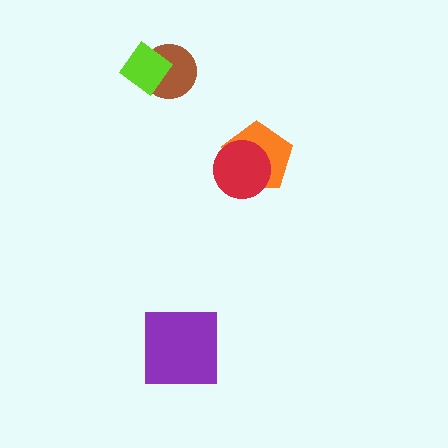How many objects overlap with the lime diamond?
1 object overlaps with the lime diamond.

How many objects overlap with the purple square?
0 objects overlap with the purple square.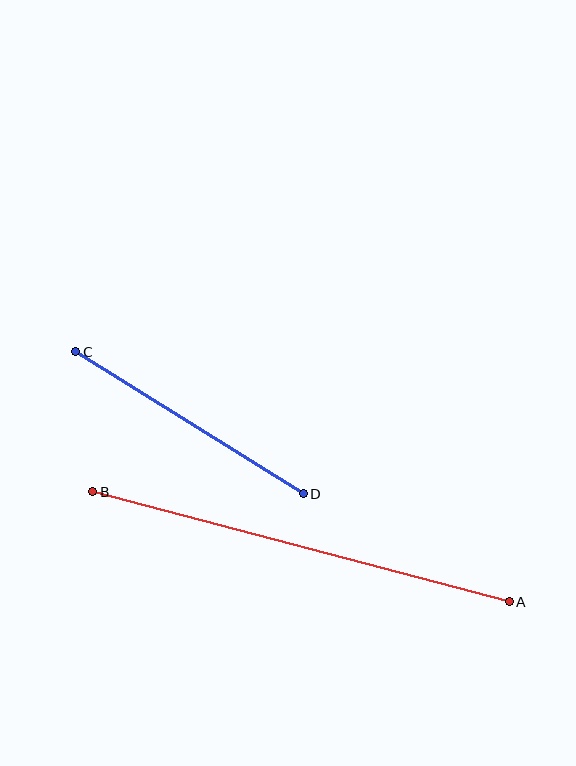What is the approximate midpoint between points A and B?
The midpoint is at approximately (301, 547) pixels.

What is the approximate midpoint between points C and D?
The midpoint is at approximately (190, 423) pixels.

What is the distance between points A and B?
The distance is approximately 431 pixels.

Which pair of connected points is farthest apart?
Points A and B are farthest apart.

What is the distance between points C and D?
The distance is approximately 268 pixels.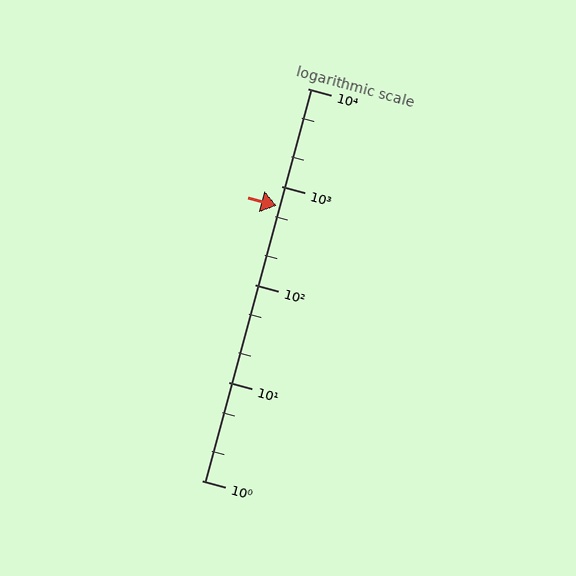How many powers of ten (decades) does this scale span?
The scale spans 4 decades, from 1 to 10000.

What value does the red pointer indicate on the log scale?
The pointer indicates approximately 630.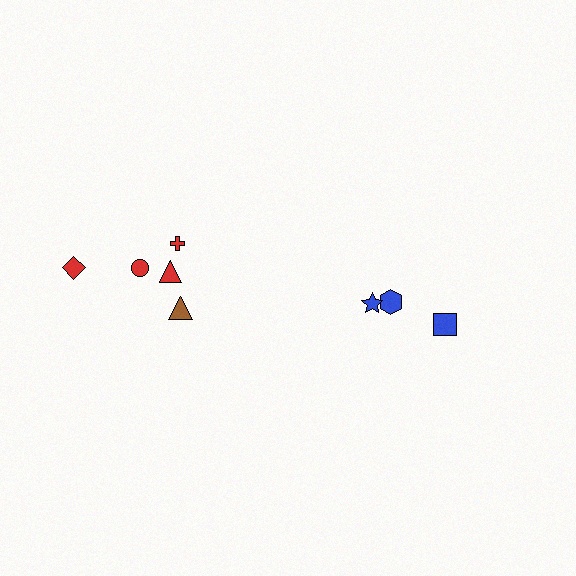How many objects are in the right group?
There are 3 objects.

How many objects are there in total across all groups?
There are 8 objects.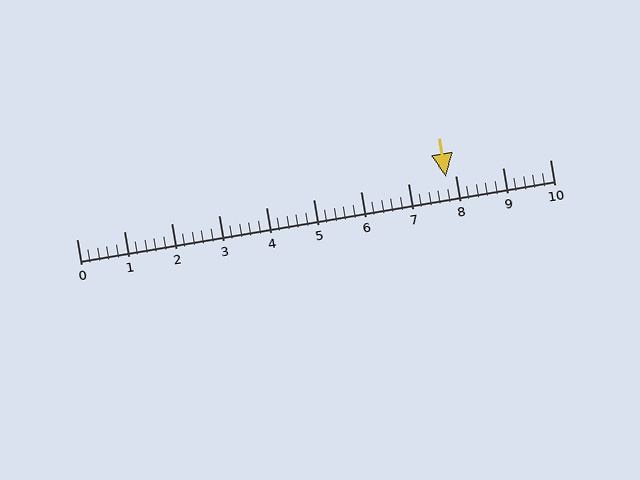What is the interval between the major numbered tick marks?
The major tick marks are spaced 1 units apart.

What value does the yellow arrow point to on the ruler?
The yellow arrow points to approximately 7.8.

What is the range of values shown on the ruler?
The ruler shows values from 0 to 10.